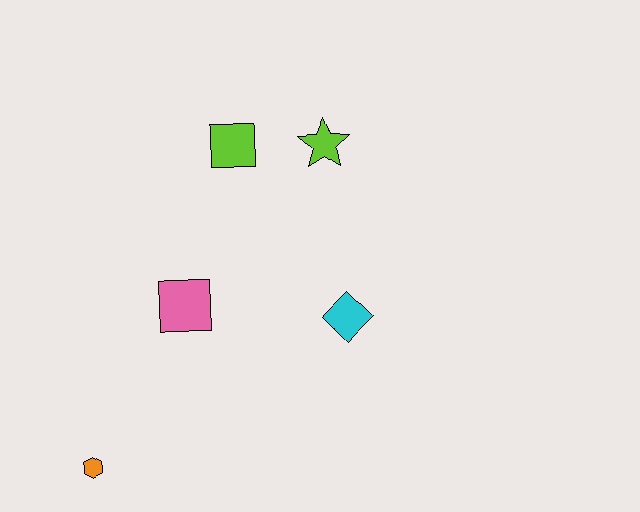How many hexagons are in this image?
There is 1 hexagon.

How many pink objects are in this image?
There is 1 pink object.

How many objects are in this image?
There are 5 objects.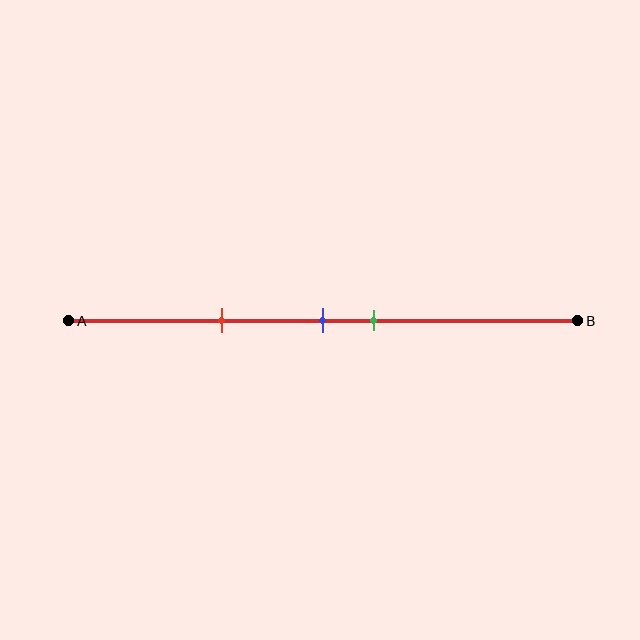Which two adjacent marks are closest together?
The blue and green marks are the closest adjacent pair.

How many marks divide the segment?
There are 3 marks dividing the segment.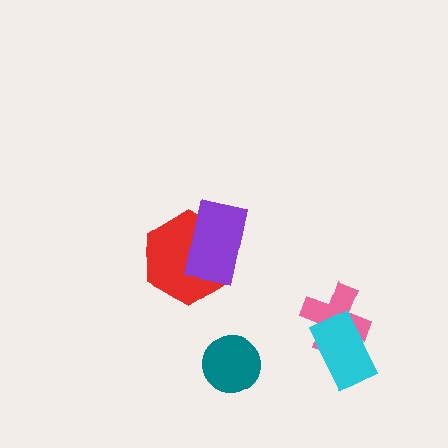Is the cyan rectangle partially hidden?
No, no other shape covers it.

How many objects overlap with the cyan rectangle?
1 object overlaps with the cyan rectangle.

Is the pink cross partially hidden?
Yes, it is partially covered by another shape.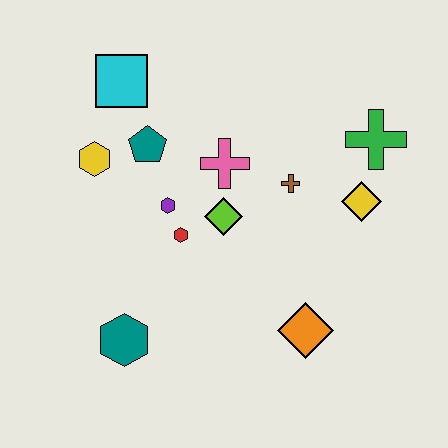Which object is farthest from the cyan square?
The orange diamond is farthest from the cyan square.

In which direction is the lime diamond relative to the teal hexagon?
The lime diamond is above the teal hexagon.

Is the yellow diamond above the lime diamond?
Yes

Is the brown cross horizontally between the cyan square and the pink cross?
No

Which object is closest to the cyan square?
The teal pentagon is closest to the cyan square.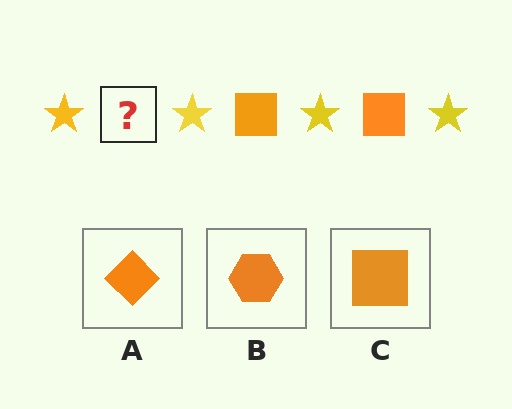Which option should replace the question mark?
Option C.